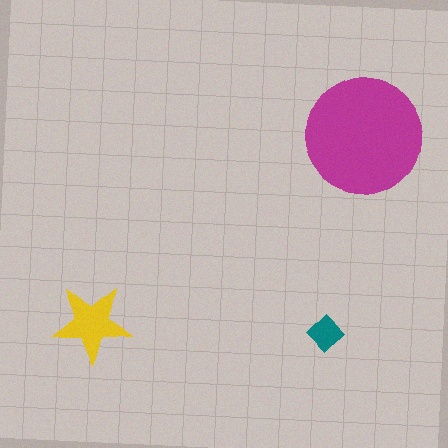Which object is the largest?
The magenta circle.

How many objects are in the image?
There are 3 objects in the image.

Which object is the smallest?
The teal diamond.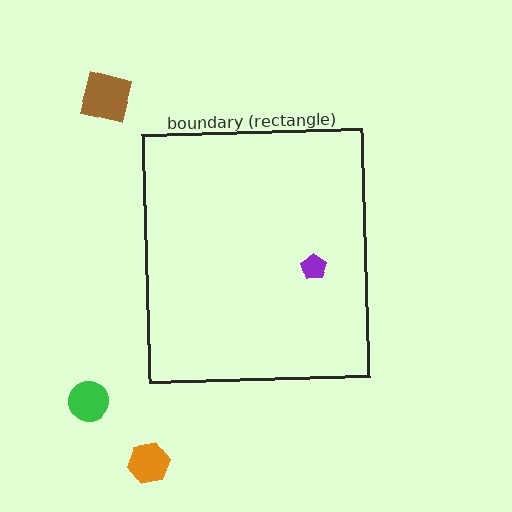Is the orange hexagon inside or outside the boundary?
Outside.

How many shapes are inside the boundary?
1 inside, 3 outside.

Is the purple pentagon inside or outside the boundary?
Inside.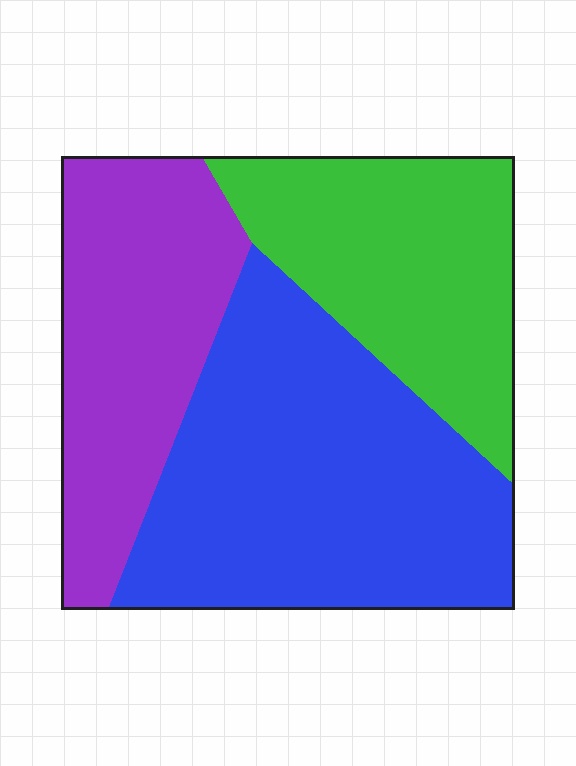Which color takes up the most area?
Blue, at roughly 45%.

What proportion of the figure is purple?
Purple covers 28% of the figure.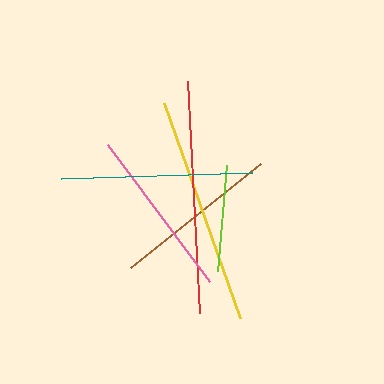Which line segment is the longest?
The red line is the longest at approximately 233 pixels.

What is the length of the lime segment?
The lime segment is approximately 106 pixels long.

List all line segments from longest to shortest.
From longest to shortest: red, yellow, teal, pink, brown, lime.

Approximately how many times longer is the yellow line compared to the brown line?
The yellow line is approximately 1.4 times the length of the brown line.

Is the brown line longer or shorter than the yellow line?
The yellow line is longer than the brown line.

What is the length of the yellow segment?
The yellow segment is approximately 229 pixels long.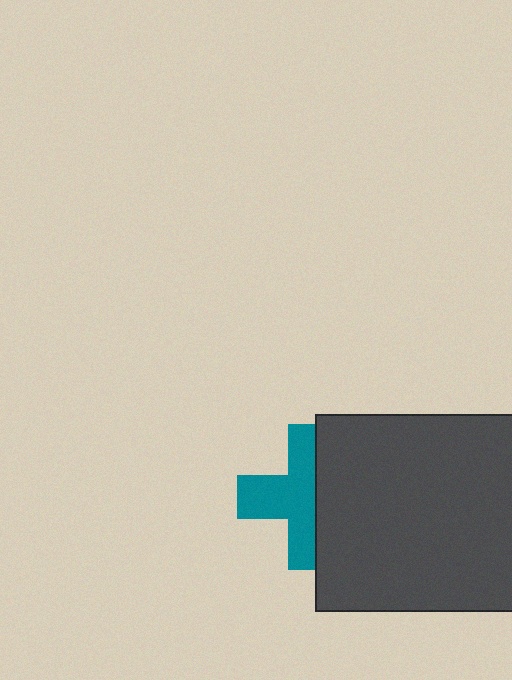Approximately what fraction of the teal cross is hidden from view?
Roughly 42% of the teal cross is hidden behind the dark gray square.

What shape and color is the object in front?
The object in front is a dark gray square.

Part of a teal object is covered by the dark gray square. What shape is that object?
It is a cross.